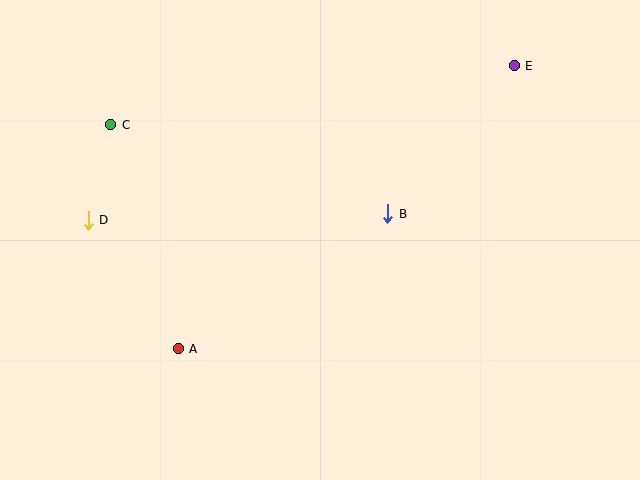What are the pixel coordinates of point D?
Point D is at (88, 220).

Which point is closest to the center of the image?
Point B at (388, 214) is closest to the center.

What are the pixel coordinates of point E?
Point E is at (514, 66).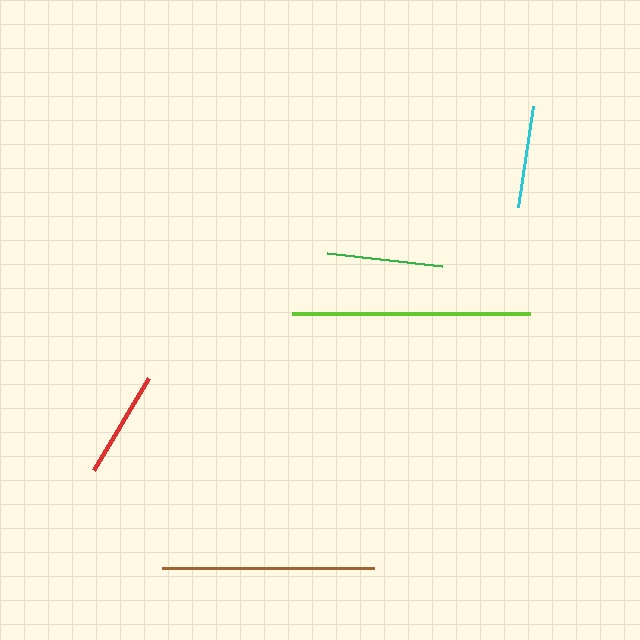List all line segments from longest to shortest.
From longest to shortest: lime, brown, green, red, cyan.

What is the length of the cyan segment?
The cyan segment is approximately 102 pixels long.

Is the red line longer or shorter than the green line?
The green line is longer than the red line.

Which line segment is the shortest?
The cyan line is the shortest at approximately 102 pixels.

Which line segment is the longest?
The lime line is the longest at approximately 238 pixels.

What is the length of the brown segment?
The brown segment is approximately 212 pixels long.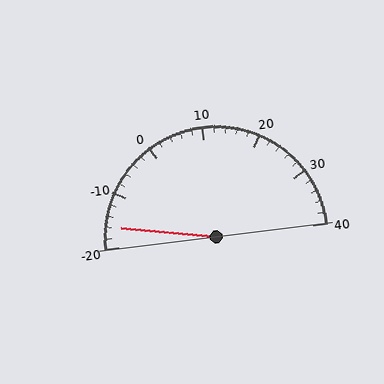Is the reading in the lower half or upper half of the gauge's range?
The reading is in the lower half of the range (-20 to 40).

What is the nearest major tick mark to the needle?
The nearest major tick mark is -20.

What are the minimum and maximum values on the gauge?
The gauge ranges from -20 to 40.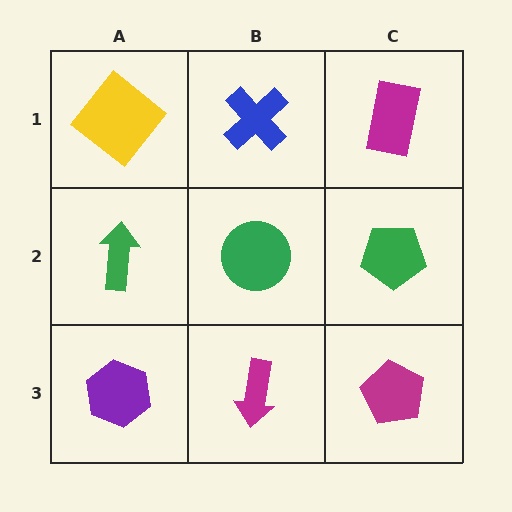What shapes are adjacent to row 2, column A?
A yellow diamond (row 1, column A), a purple hexagon (row 3, column A), a green circle (row 2, column B).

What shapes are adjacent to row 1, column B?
A green circle (row 2, column B), a yellow diamond (row 1, column A), a magenta rectangle (row 1, column C).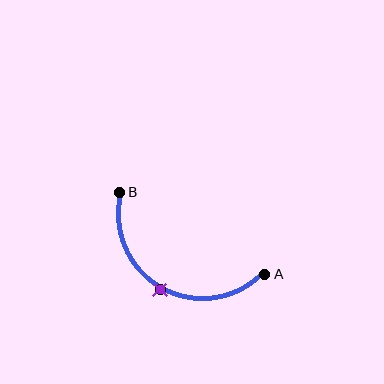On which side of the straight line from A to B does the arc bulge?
The arc bulges below the straight line connecting A and B.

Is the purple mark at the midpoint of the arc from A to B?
Yes. The purple mark lies on the arc at equal arc-length from both A and B — it is the arc midpoint.